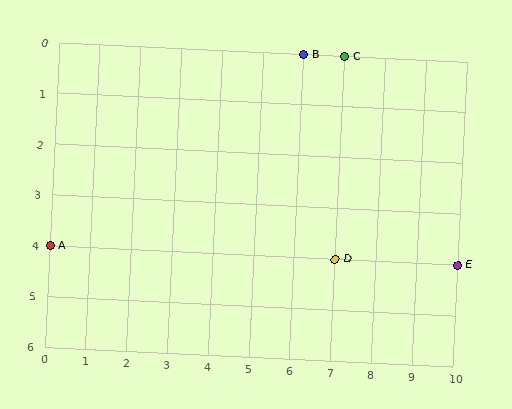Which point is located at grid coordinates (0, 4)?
Point A is at (0, 4).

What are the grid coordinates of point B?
Point B is at grid coordinates (6, 0).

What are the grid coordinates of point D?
Point D is at grid coordinates (7, 4).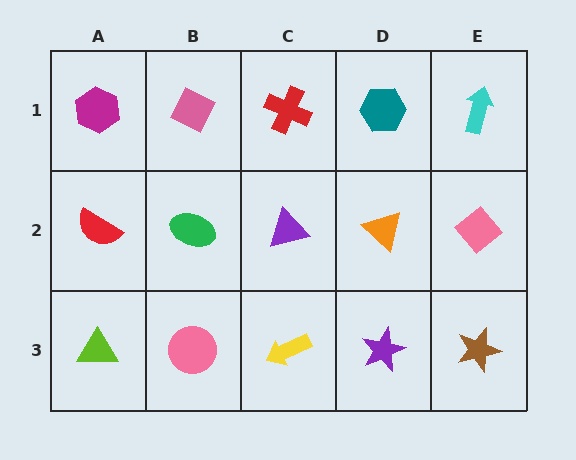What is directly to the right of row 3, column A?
A pink circle.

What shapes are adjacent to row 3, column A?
A red semicircle (row 2, column A), a pink circle (row 3, column B).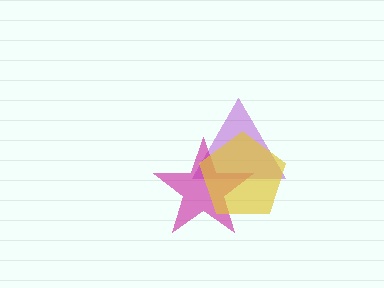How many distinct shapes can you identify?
There are 3 distinct shapes: a purple triangle, a magenta star, a yellow pentagon.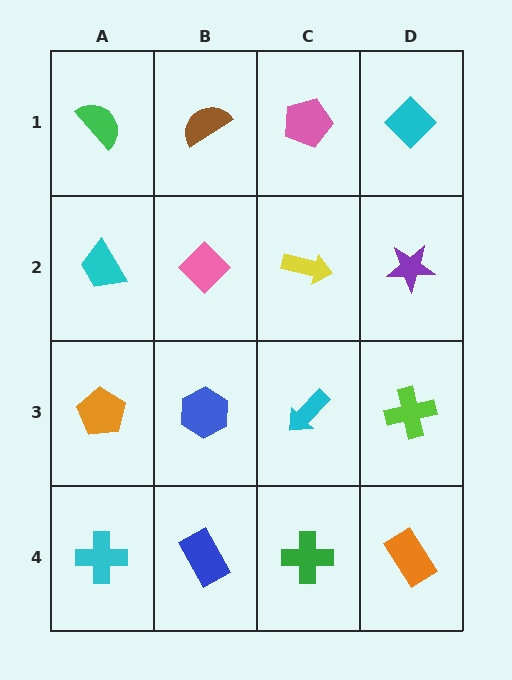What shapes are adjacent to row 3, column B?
A pink diamond (row 2, column B), a blue rectangle (row 4, column B), an orange pentagon (row 3, column A), a cyan arrow (row 3, column C).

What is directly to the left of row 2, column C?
A pink diamond.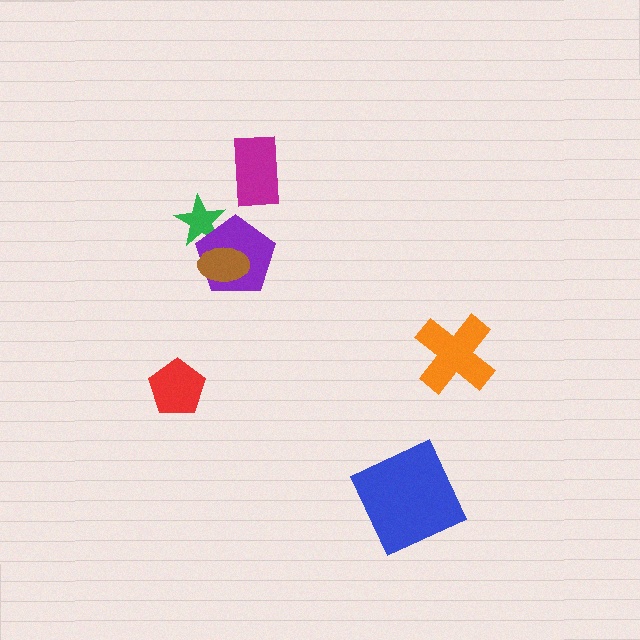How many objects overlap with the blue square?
0 objects overlap with the blue square.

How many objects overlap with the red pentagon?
0 objects overlap with the red pentagon.